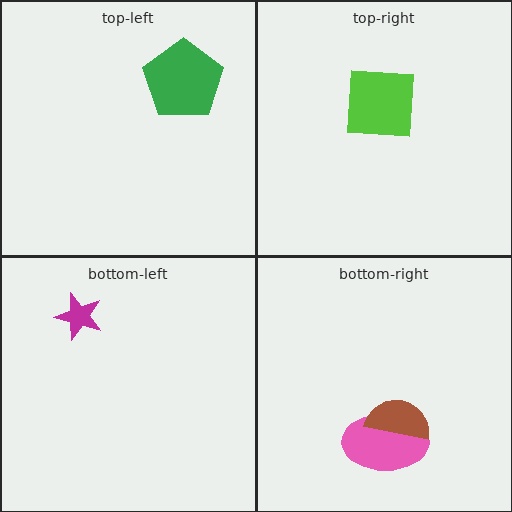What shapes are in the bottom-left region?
The magenta star.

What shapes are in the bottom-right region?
The pink ellipse, the brown semicircle.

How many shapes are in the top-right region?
1.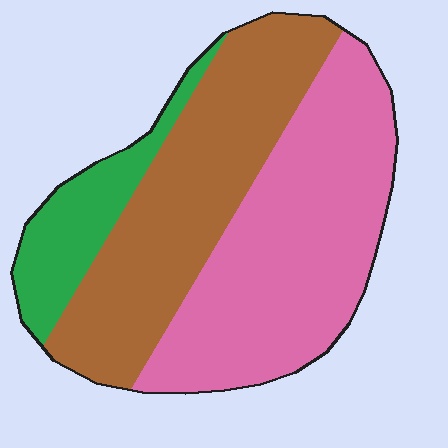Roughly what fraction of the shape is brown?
Brown covers 39% of the shape.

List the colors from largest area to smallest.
From largest to smallest: pink, brown, green.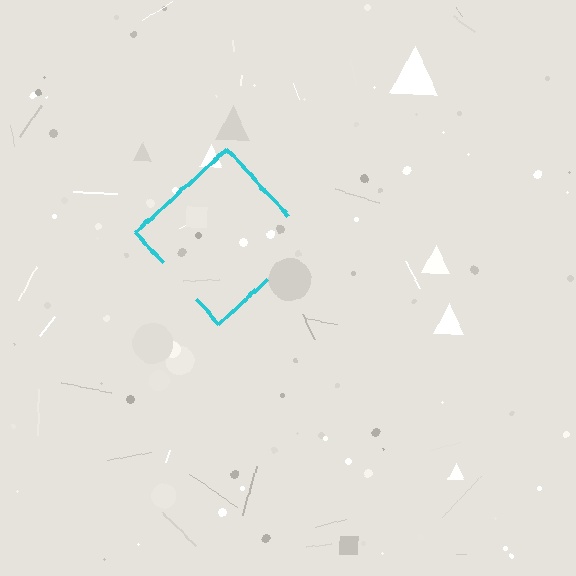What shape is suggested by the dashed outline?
The dashed outline suggests a diamond.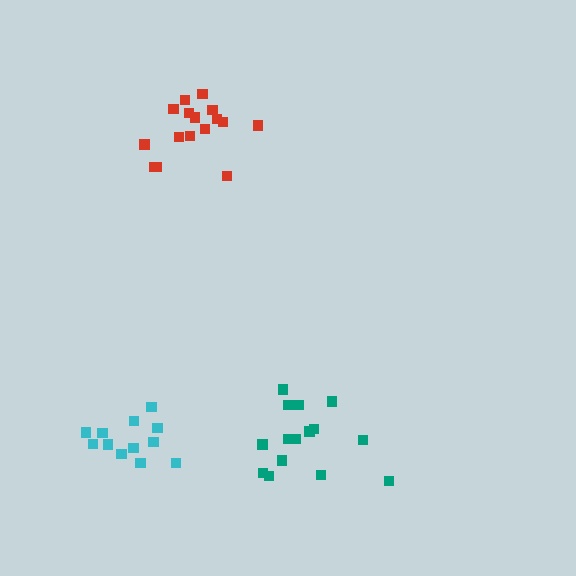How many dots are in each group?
Group 1: 16 dots, Group 2: 15 dots, Group 3: 12 dots (43 total).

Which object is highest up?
The red cluster is topmost.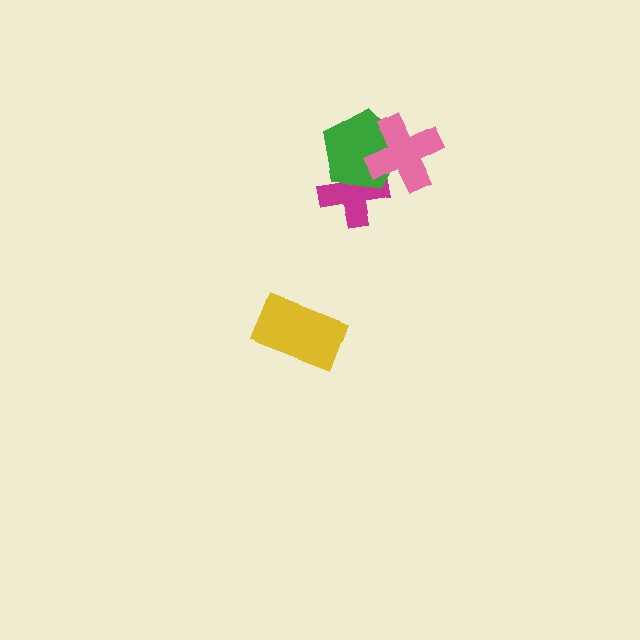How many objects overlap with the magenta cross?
2 objects overlap with the magenta cross.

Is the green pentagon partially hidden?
Yes, it is partially covered by another shape.